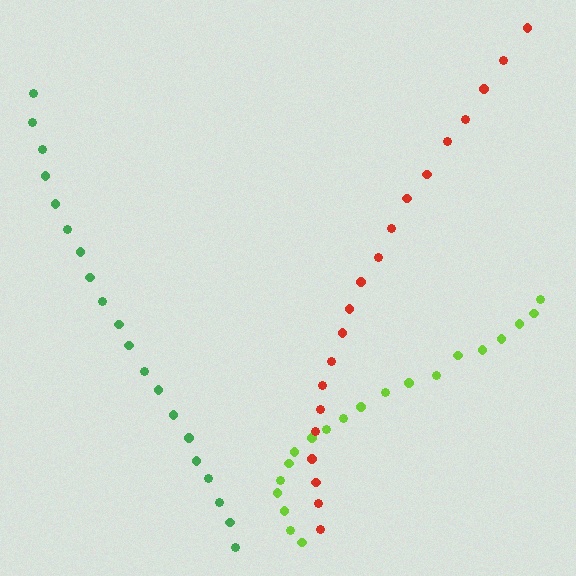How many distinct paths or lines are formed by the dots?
There are 3 distinct paths.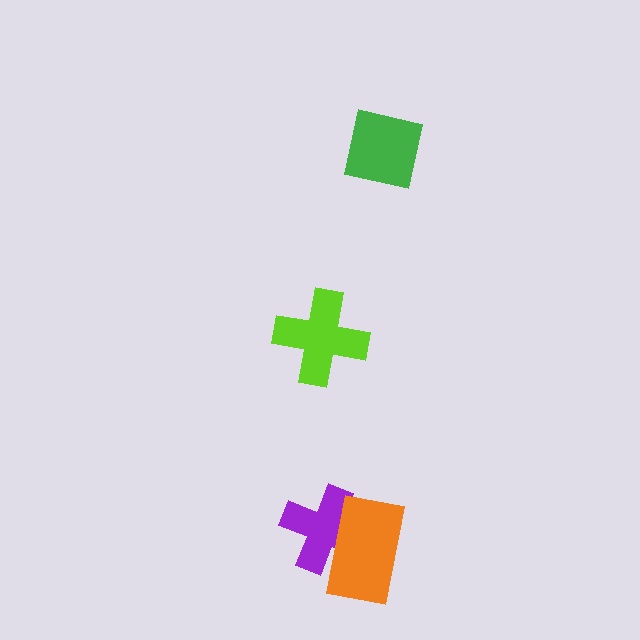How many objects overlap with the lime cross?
0 objects overlap with the lime cross.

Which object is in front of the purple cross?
The orange rectangle is in front of the purple cross.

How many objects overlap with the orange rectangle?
1 object overlaps with the orange rectangle.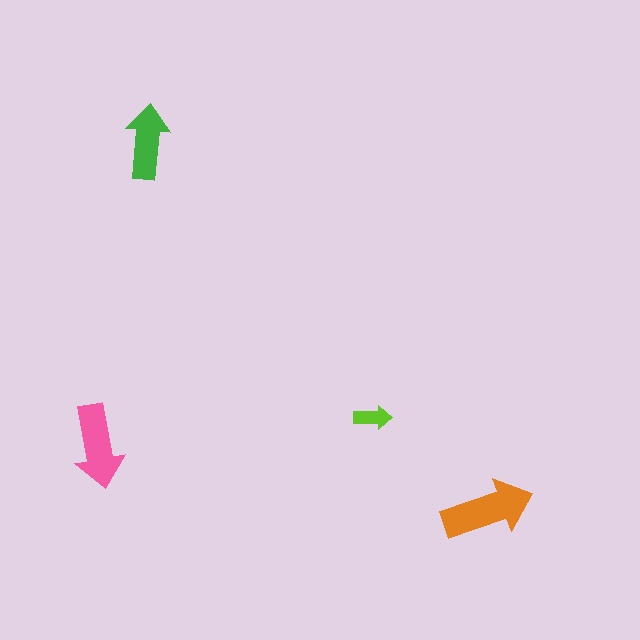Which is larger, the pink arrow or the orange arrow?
The orange one.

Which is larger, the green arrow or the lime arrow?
The green one.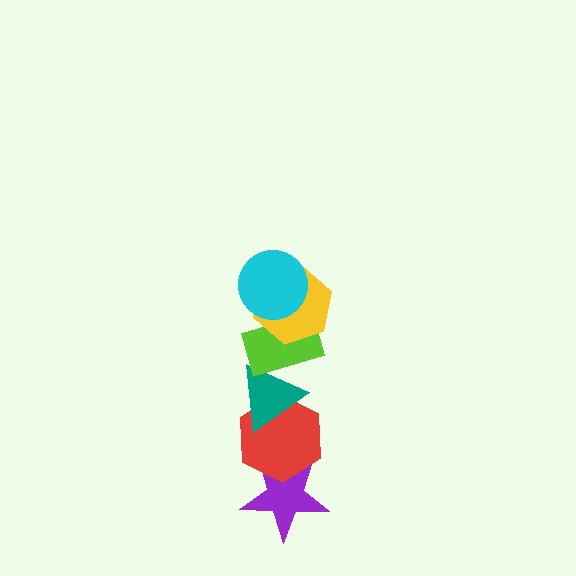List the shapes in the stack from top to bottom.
From top to bottom: the cyan circle, the yellow hexagon, the lime rectangle, the teal triangle, the red hexagon, the purple star.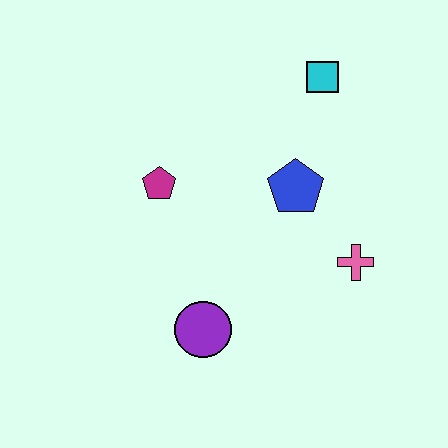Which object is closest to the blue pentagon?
The pink cross is closest to the blue pentagon.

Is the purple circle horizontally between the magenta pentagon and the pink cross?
Yes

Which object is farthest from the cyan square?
The purple circle is farthest from the cyan square.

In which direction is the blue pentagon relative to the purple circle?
The blue pentagon is above the purple circle.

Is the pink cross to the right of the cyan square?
Yes